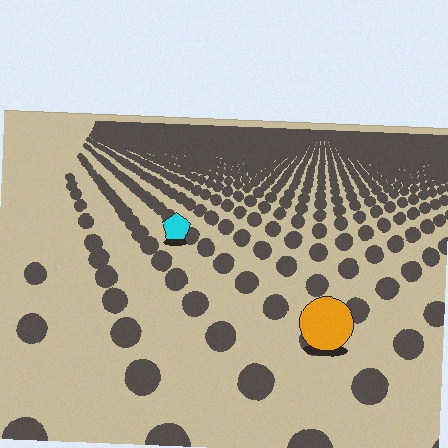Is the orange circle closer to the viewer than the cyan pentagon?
Yes. The orange circle is closer — you can tell from the texture gradient: the ground texture is coarser near it.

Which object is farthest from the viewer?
The cyan pentagon is farthest from the viewer. It appears smaller and the ground texture around it is denser.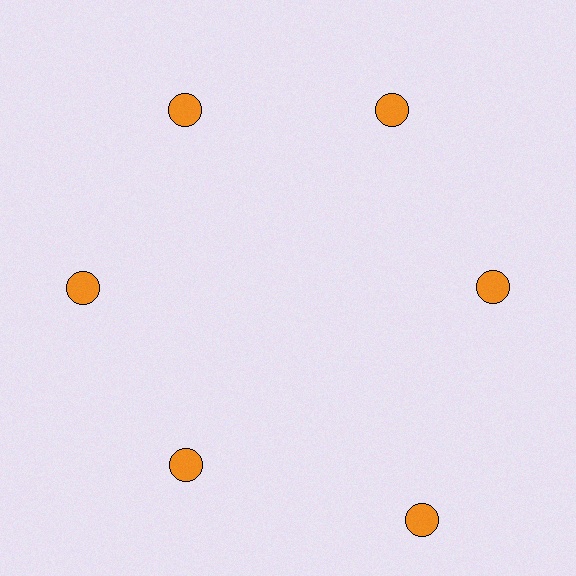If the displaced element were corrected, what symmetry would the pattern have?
It would have 6-fold rotational symmetry — the pattern would map onto itself every 60 degrees.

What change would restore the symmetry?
The symmetry would be restored by moving it inward, back onto the ring so that all 6 circles sit at equal angles and equal distance from the center.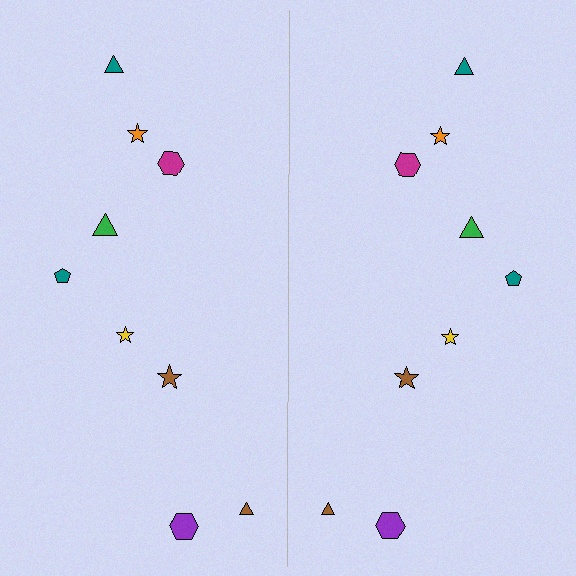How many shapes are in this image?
There are 18 shapes in this image.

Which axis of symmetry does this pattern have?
The pattern has a vertical axis of symmetry running through the center of the image.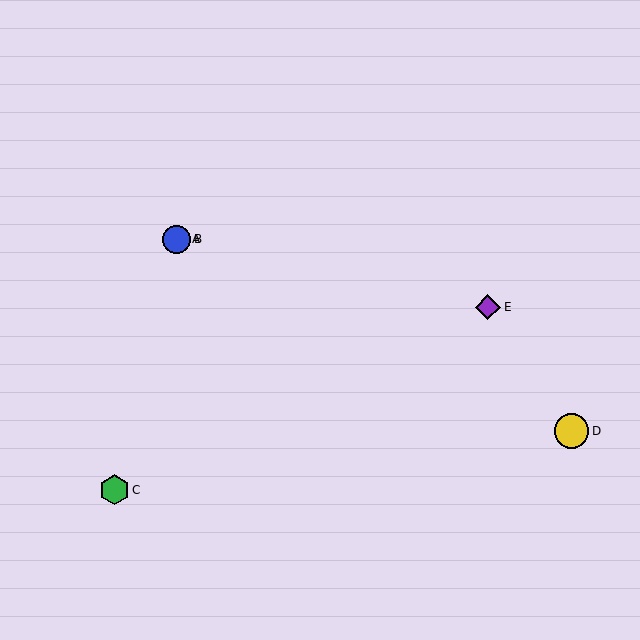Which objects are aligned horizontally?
Objects A, B are aligned horizontally.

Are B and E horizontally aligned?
No, B is at y≈239 and E is at y≈307.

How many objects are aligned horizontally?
2 objects (A, B) are aligned horizontally.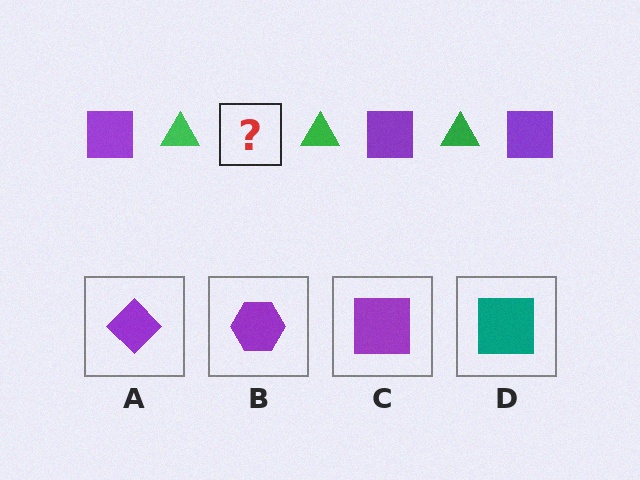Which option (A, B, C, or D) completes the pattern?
C.